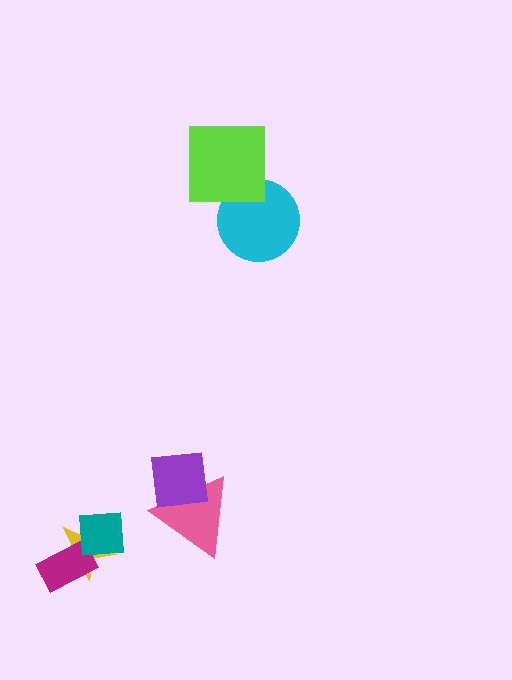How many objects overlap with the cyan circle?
1 object overlaps with the cyan circle.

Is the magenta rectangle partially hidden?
Yes, it is partially covered by another shape.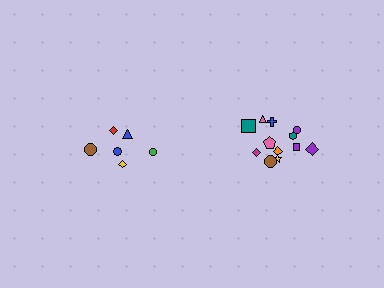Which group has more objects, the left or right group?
The right group.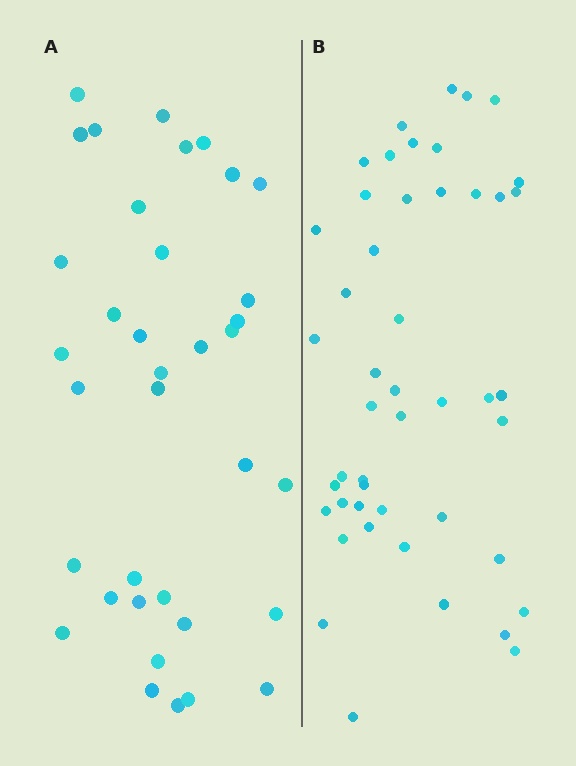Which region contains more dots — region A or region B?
Region B (the right region) has more dots.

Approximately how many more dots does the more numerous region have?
Region B has roughly 12 or so more dots than region A.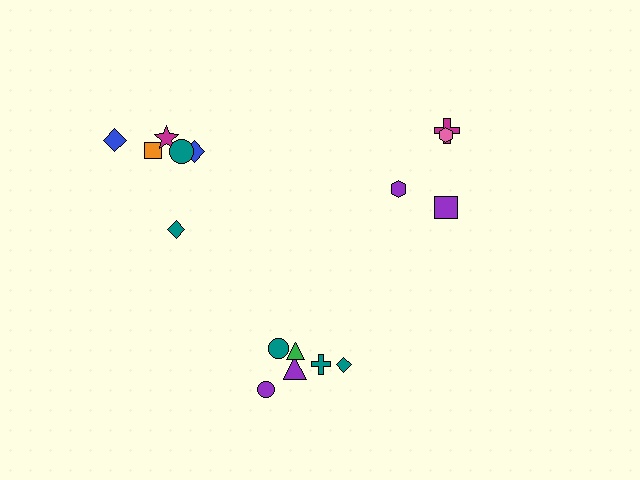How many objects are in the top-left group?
There are 6 objects.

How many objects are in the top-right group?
There are 4 objects.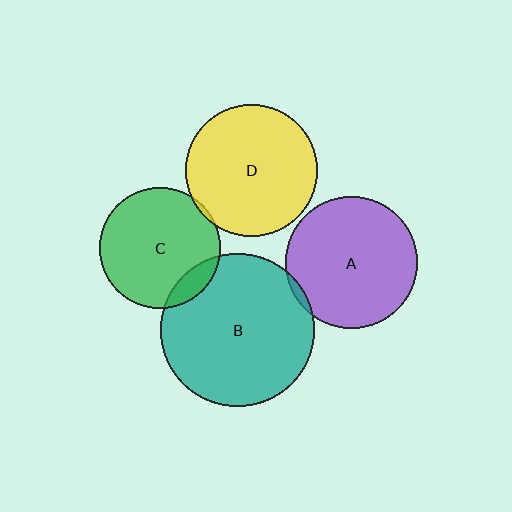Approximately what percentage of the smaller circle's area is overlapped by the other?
Approximately 5%.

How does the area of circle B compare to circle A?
Approximately 1.3 times.